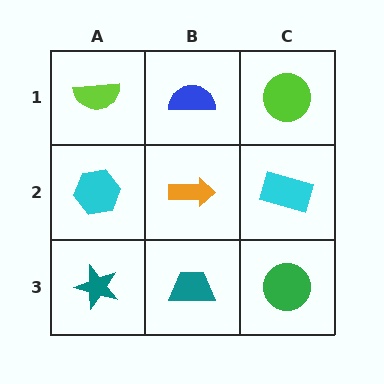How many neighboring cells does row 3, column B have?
3.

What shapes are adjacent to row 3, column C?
A cyan rectangle (row 2, column C), a teal trapezoid (row 3, column B).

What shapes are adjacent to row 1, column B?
An orange arrow (row 2, column B), a lime semicircle (row 1, column A), a lime circle (row 1, column C).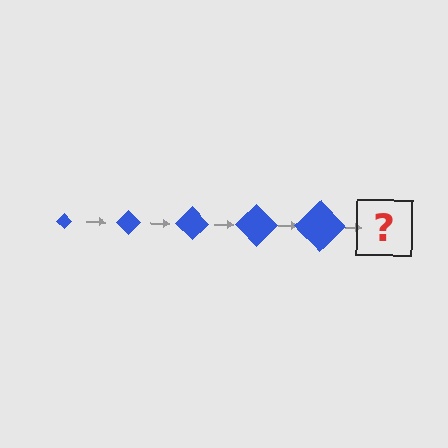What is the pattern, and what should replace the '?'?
The pattern is that the diamond gets progressively larger each step. The '?' should be a blue diamond, larger than the previous one.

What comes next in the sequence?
The next element should be a blue diamond, larger than the previous one.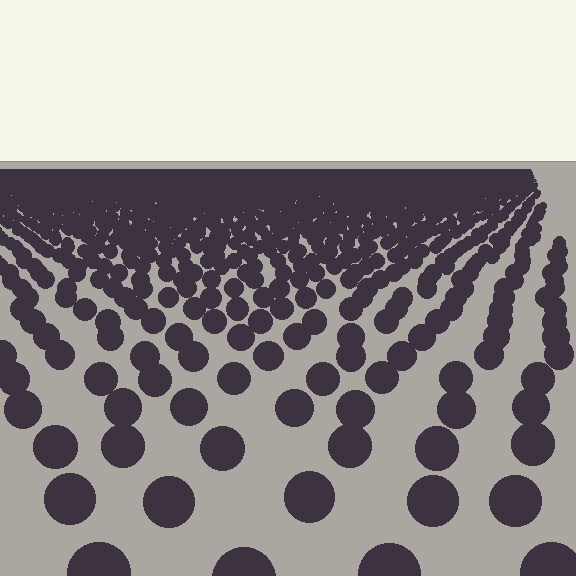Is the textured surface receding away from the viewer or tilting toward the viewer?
The surface is receding away from the viewer. Texture elements get smaller and denser toward the top.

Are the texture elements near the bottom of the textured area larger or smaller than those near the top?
Larger. Near the bottom, elements are closer to the viewer and appear at a bigger on-screen size.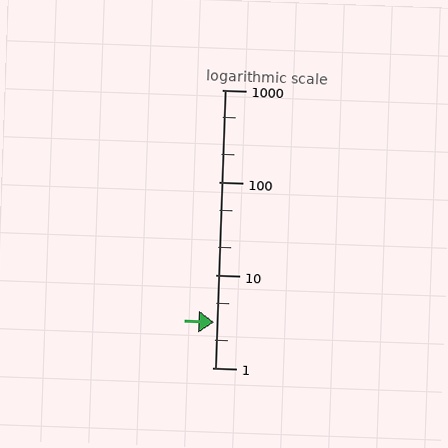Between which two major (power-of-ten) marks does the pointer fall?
The pointer is between 1 and 10.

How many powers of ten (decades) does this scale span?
The scale spans 3 decades, from 1 to 1000.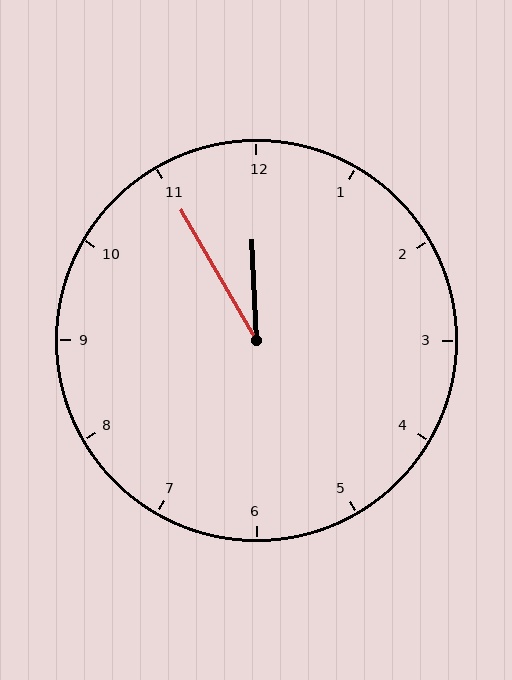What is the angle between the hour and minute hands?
Approximately 28 degrees.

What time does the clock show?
11:55.